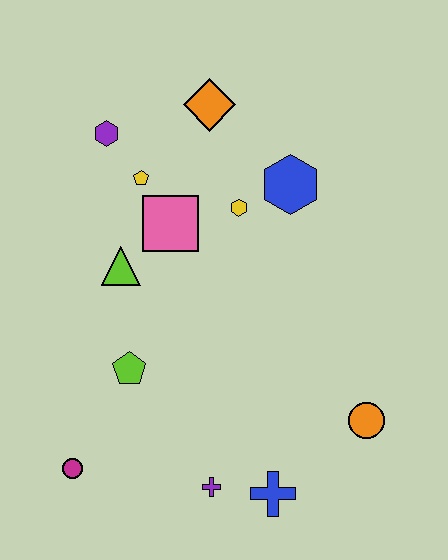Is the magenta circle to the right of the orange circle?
No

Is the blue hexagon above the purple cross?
Yes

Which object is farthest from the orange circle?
The purple hexagon is farthest from the orange circle.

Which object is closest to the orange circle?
The blue cross is closest to the orange circle.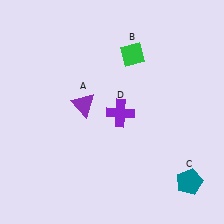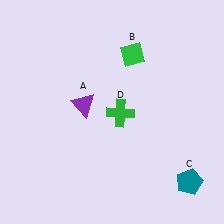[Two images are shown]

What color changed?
The cross (D) changed from purple in Image 1 to green in Image 2.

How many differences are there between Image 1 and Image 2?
There is 1 difference between the two images.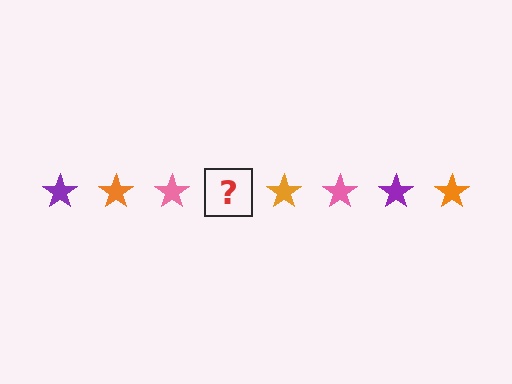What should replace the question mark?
The question mark should be replaced with a purple star.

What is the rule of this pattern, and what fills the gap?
The rule is that the pattern cycles through purple, orange, pink stars. The gap should be filled with a purple star.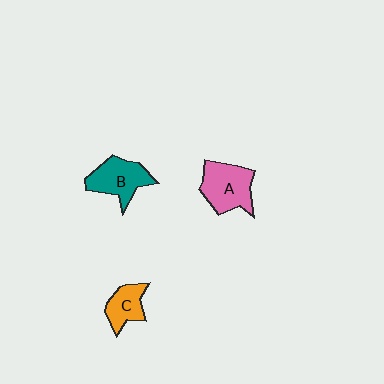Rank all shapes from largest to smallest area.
From largest to smallest: A (pink), B (teal), C (orange).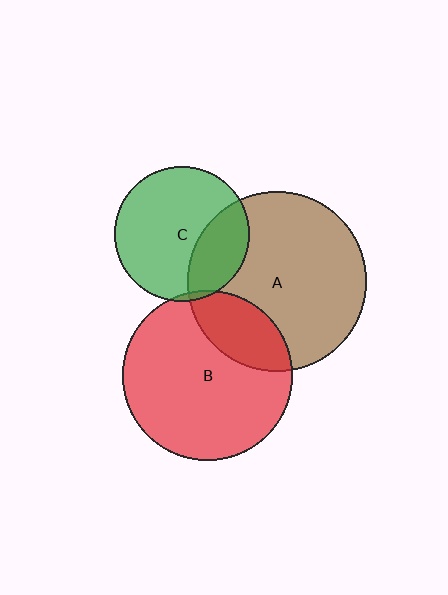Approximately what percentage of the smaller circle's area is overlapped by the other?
Approximately 30%.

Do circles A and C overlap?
Yes.